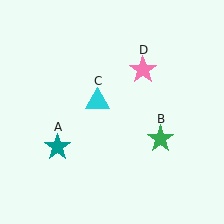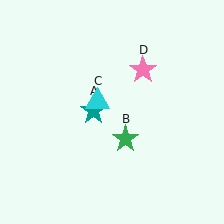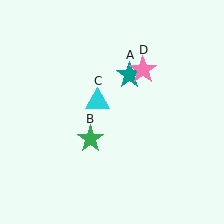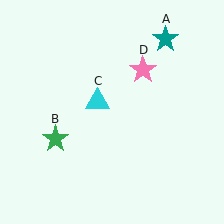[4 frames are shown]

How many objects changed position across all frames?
2 objects changed position: teal star (object A), green star (object B).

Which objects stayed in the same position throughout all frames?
Cyan triangle (object C) and pink star (object D) remained stationary.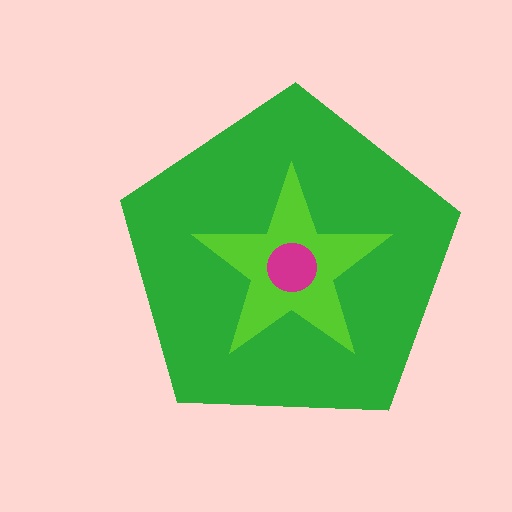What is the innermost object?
The magenta circle.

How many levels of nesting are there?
3.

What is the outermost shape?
The green pentagon.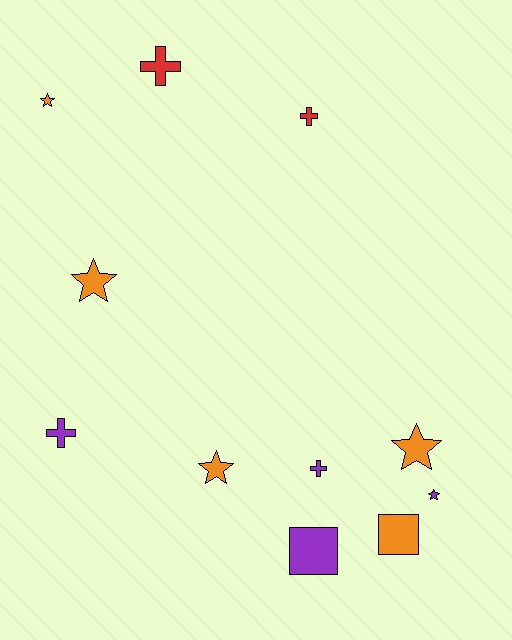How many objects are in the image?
There are 11 objects.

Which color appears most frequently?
Orange, with 5 objects.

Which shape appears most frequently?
Star, with 5 objects.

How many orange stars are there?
There are 4 orange stars.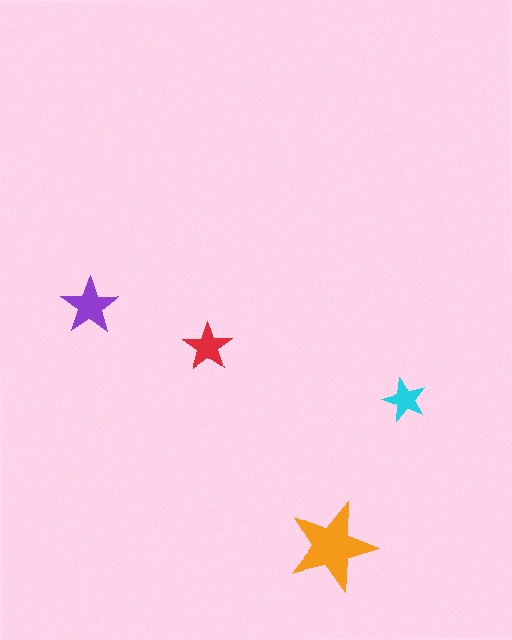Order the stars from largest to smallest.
the orange one, the purple one, the red one, the cyan one.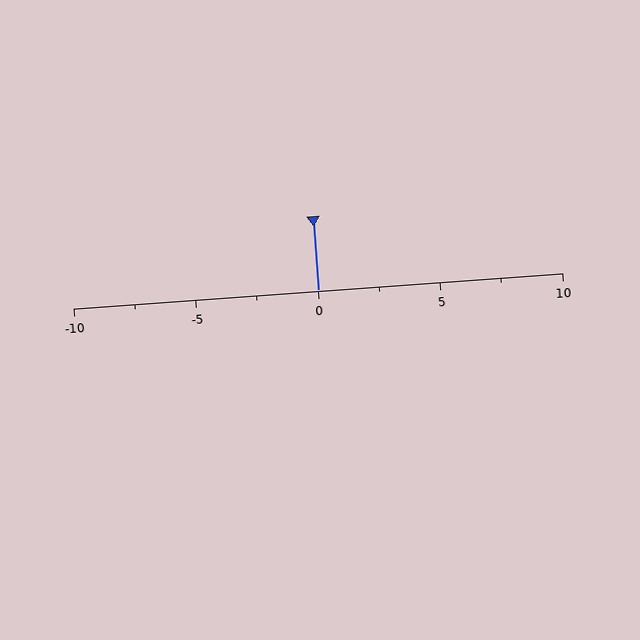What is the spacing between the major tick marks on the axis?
The major ticks are spaced 5 apart.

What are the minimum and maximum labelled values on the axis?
The axis runs from -10 to 10.